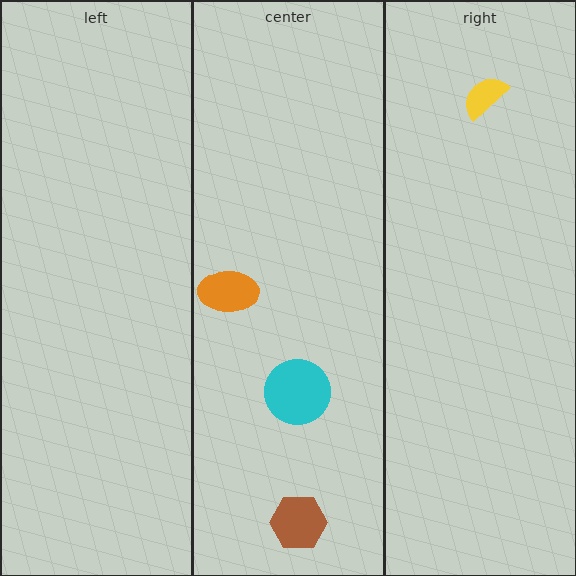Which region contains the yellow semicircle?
The right region.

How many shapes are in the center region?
3.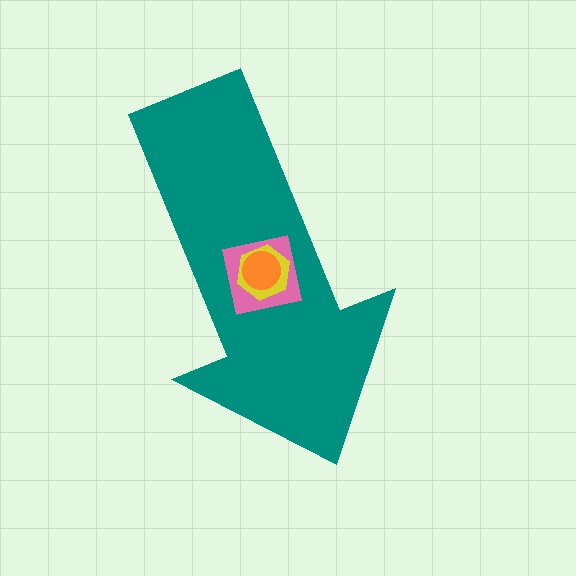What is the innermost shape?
The orange circle.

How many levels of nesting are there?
4.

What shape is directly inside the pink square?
The yellow hexagon.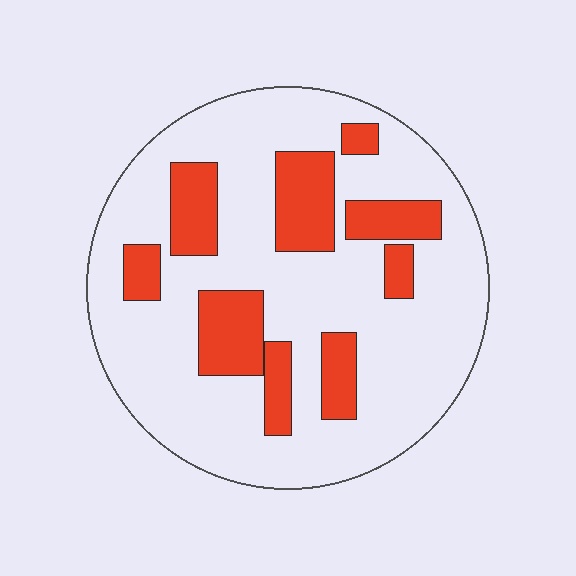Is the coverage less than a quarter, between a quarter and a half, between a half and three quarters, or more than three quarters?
Less than a quarter.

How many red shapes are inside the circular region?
9.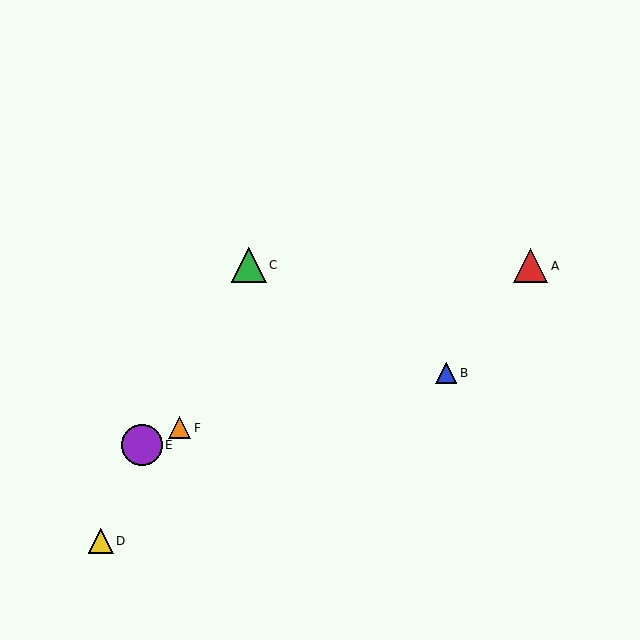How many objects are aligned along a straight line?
3 objects (A, E, F) are aligned along a straight line.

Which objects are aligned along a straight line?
Objects A, E, F are aligned along a straight line.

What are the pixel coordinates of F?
Object F is at (180, 428).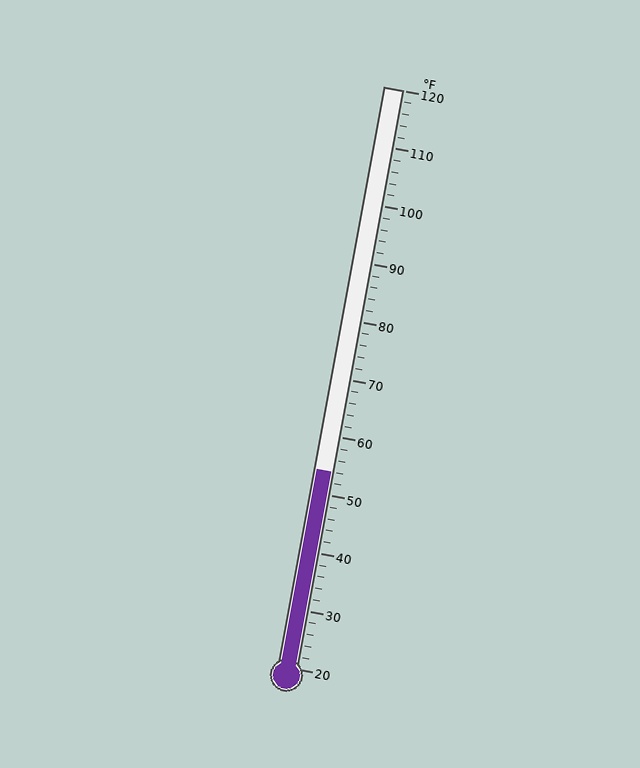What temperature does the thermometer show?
The thermometer shows approximately 54°F.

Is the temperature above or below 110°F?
The temperature is below 110°F.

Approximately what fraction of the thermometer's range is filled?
The thermometer is filled to approximately 35% of its range.